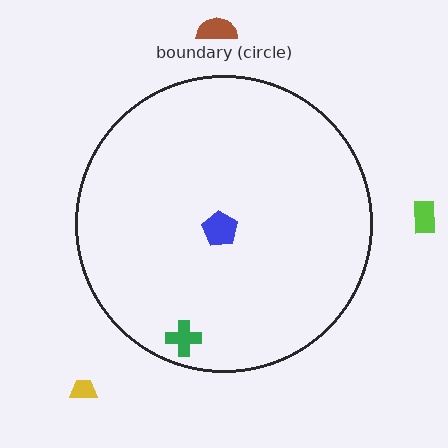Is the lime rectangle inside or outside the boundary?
Outside.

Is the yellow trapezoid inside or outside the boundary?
Outside.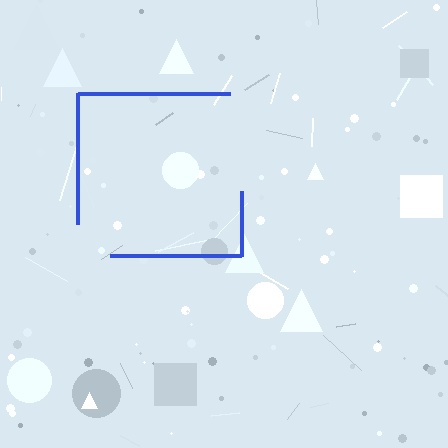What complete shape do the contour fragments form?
The contour fragments form a square.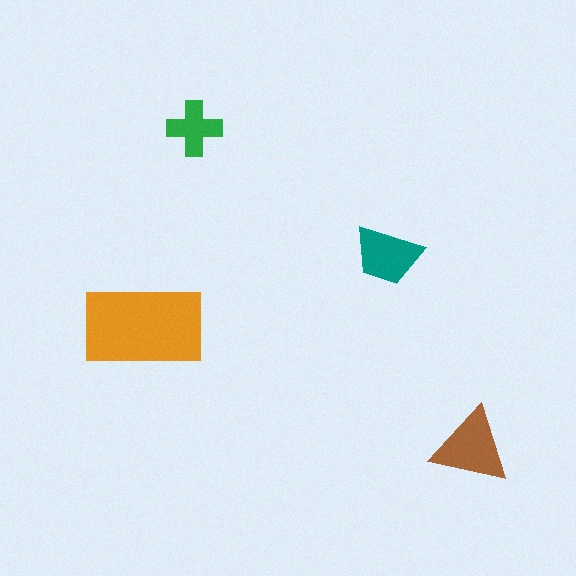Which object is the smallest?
The green cross.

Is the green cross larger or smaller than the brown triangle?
Smaller.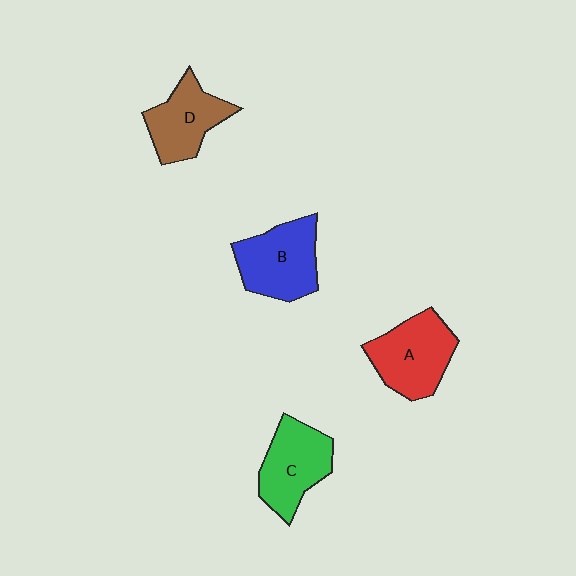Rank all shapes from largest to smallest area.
From largest to smallest: B (blue), A (red), C (green), D (brown).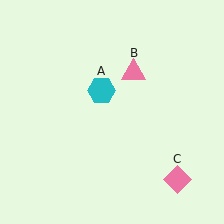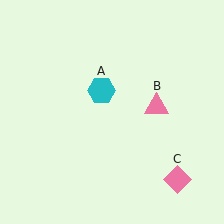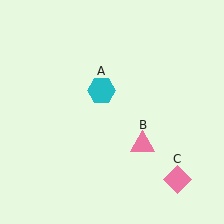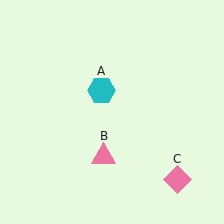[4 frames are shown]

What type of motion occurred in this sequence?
The pink triangle (object B) rotated clockwise around the center of the scene.